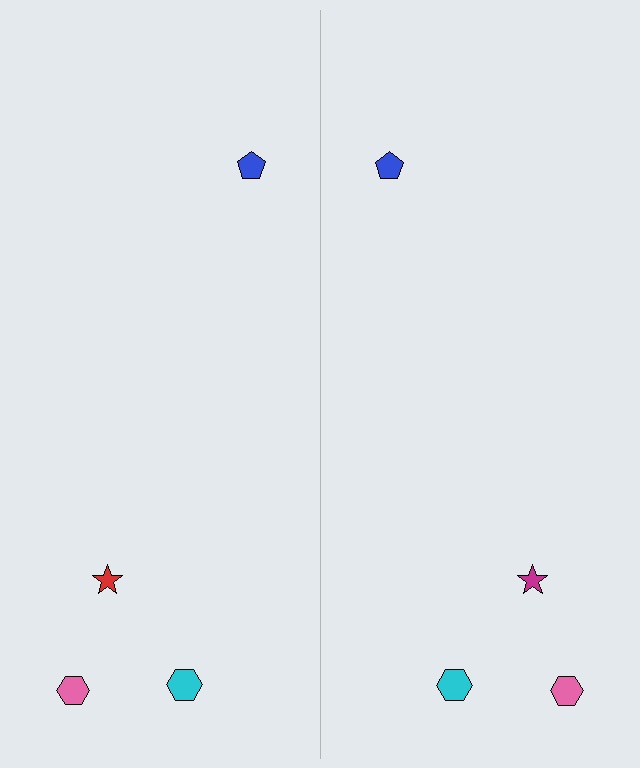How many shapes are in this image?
There are 8 shapes in this image.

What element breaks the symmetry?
The magenta star on the right side breaks the symmetry — its mirror counterpart is red.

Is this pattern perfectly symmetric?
No, the pattern is not perfectly symmetric. The magenta star on the right side breaks the symmetry — its mirror counterpart is red.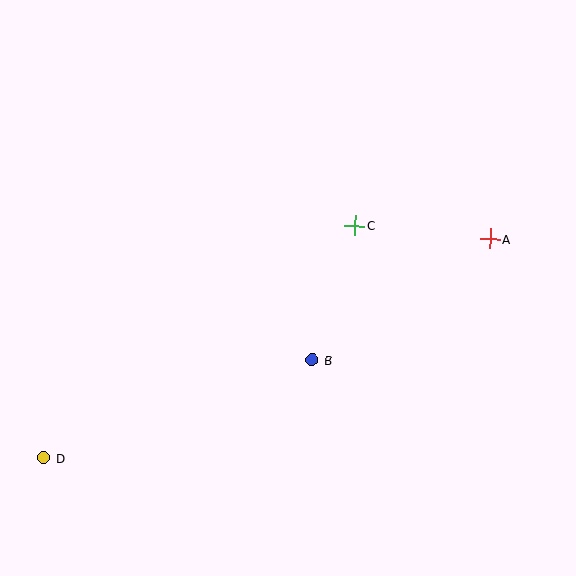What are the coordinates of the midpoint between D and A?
The midpoint between D and A is at (267, 348).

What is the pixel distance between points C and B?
The distance between C and B is 141 pixels.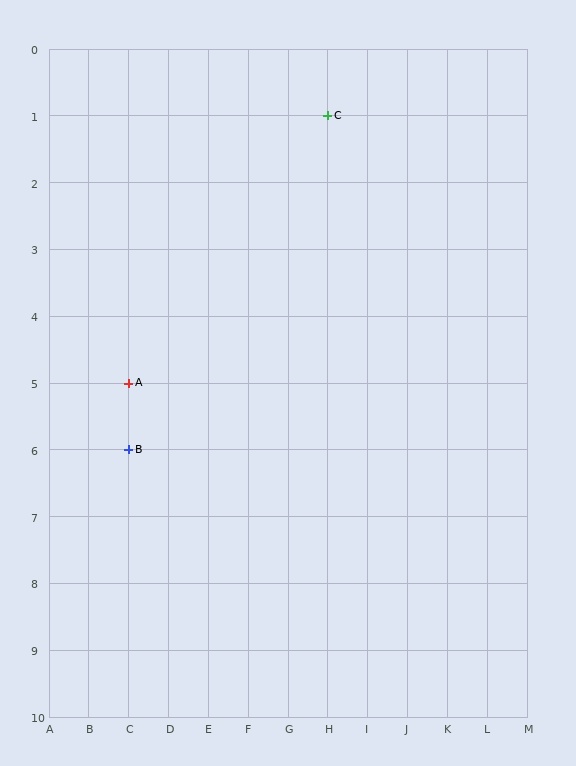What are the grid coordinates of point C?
Point C is at grid coordinates (H, 1).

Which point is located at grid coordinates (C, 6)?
Point B is at (C, 6).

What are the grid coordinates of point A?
Point A is at grid coordinates (C, 5).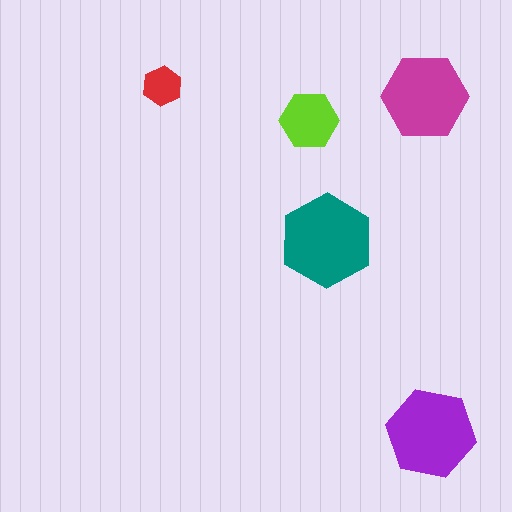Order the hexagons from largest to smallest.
the teal one, the purple one, the magenta one, the lime one, the red one.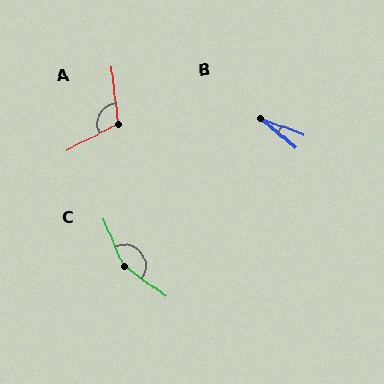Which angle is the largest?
C, at approximately 149 degrees.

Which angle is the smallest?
B, at approximately 19 degrees.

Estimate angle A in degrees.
Approximately 111 degrees.